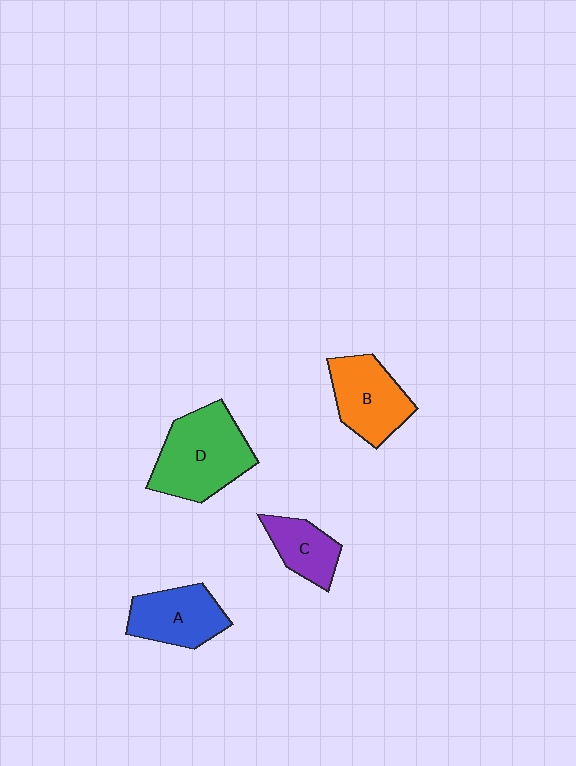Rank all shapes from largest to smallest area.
From largest to smallest: D (green), B (orange), A (blue), C (purple).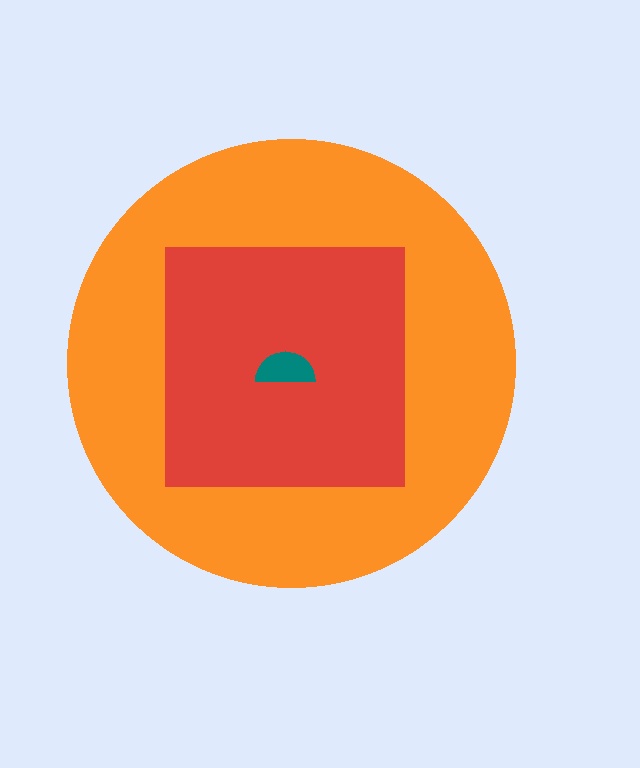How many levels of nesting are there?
3.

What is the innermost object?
The teal semicircle.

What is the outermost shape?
The orange circle.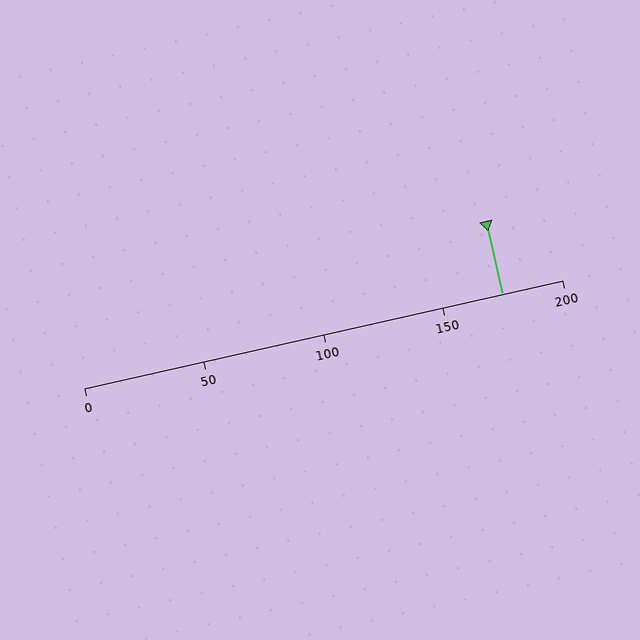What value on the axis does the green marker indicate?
The marker indicates approximately 175.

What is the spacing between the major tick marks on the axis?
The major ticks are spaced 50 apart.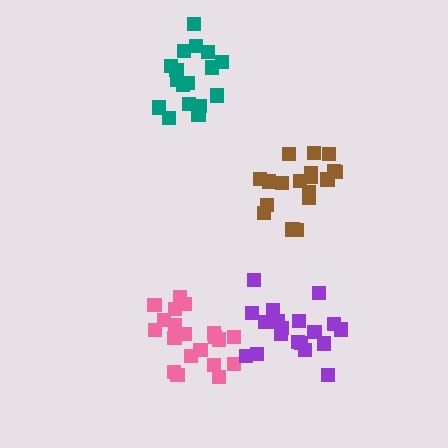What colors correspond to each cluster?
The clusters are colored: pink, purple, brown, teal.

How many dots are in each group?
Group 1: 20 dots, Group 2: 20 dots, Group 3: 18 dots, Group 4: 17 dots (75 total).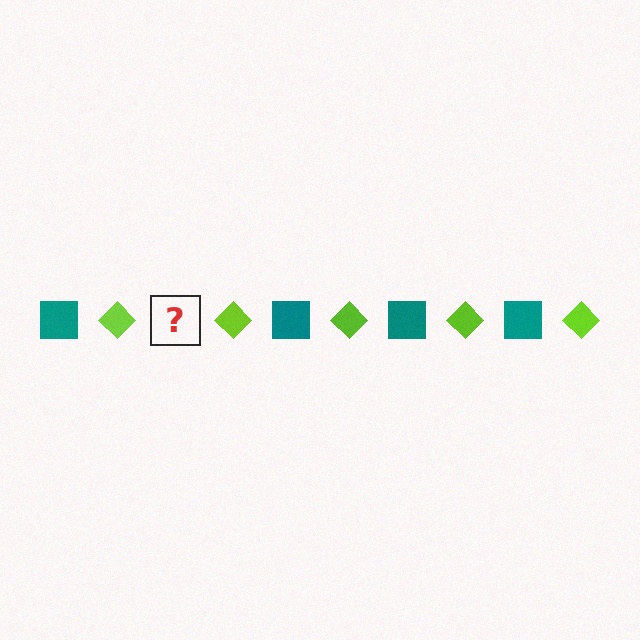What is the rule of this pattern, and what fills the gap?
The rule is that the pattern alternates between teal square and lime diamond. The gap should be filled with a teal square.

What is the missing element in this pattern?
The missing element is a teal square.